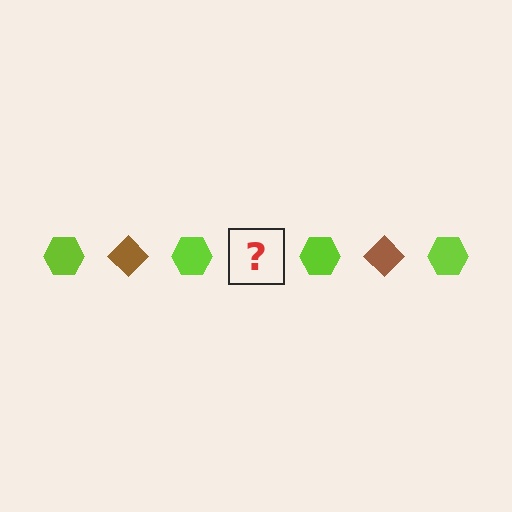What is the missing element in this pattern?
The missing element is a brown diamond.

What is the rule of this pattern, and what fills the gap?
The rule is that the pattern alternates between lime hexagon and brown diamond. The gap should be filled with a brown diamond.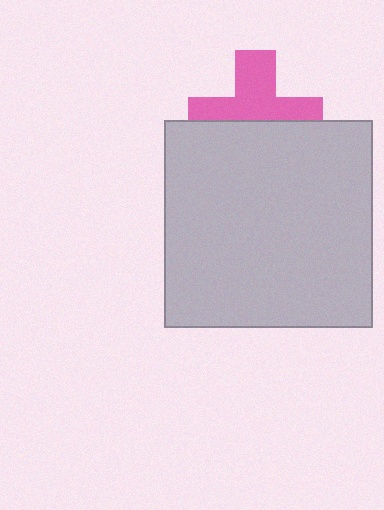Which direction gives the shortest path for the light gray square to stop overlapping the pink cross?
Moving down gives the shortest separation.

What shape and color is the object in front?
The object in front is a light gray square.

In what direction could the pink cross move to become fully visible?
The pink cross could move up. That would shift it out from behind the light gray square entirely.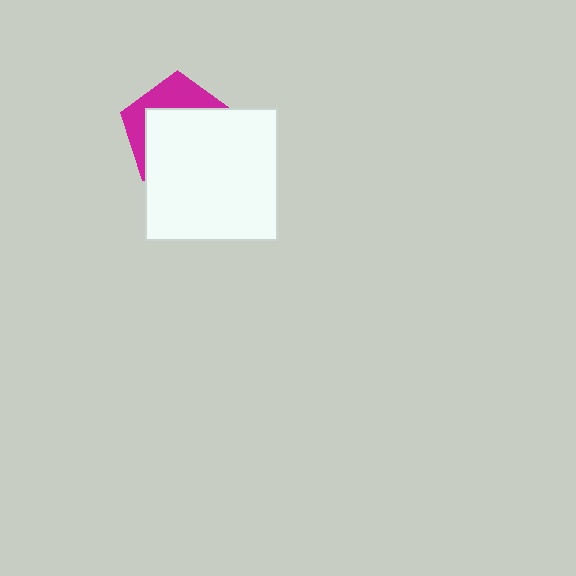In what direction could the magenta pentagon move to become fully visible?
The magenta pentagon could move up. That would shift it out from behind the white square entirely.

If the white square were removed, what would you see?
You would see the complete magenta pentagon.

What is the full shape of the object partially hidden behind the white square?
The partially hidden object is a magenta pentagon.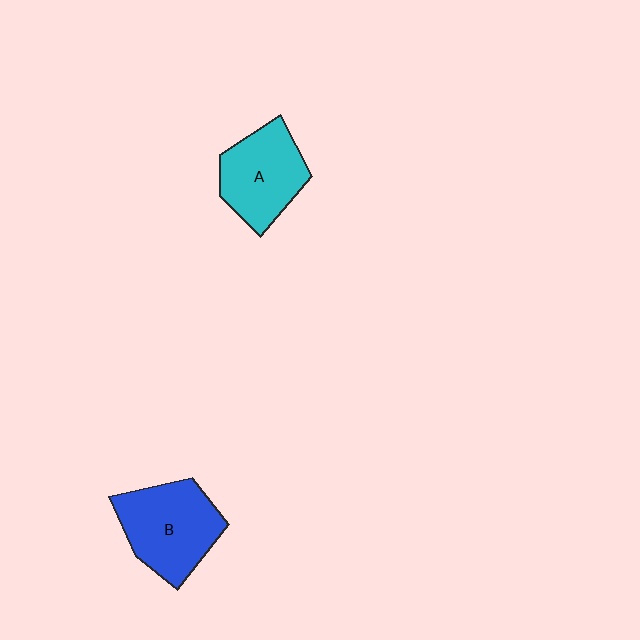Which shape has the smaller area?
Shape A (cyan).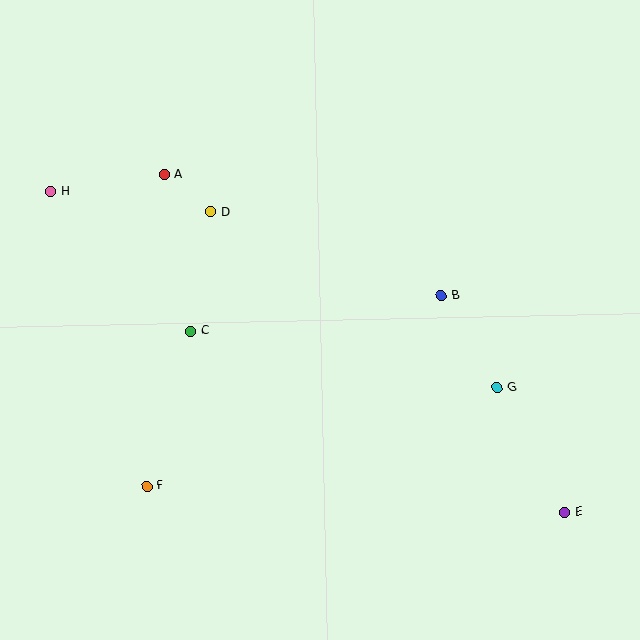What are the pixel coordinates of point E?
Point E is at (565, 512).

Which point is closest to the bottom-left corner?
Point F is closest to the bottom-left corner.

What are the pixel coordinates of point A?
Point A is at (164, 175).